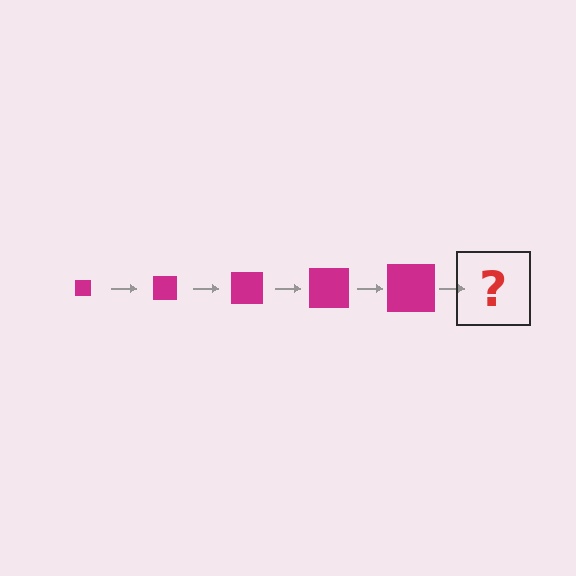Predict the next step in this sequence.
The next step is a magenta square, larger than the previous one.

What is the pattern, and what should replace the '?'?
The pattern is that the square gets progressively larger each step. The '?' should be a magenta square, larger than the previous one.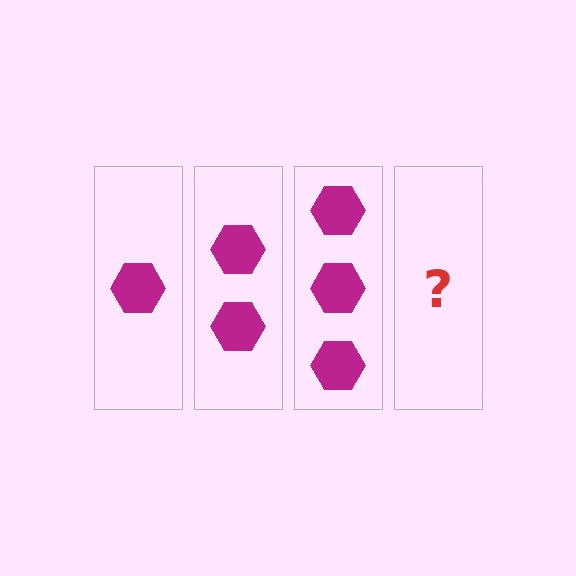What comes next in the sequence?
The next element should be 4 hexagons.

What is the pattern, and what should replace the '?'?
The pattern is that each step adds one more hexagon. The '?' should be 4 hexagons.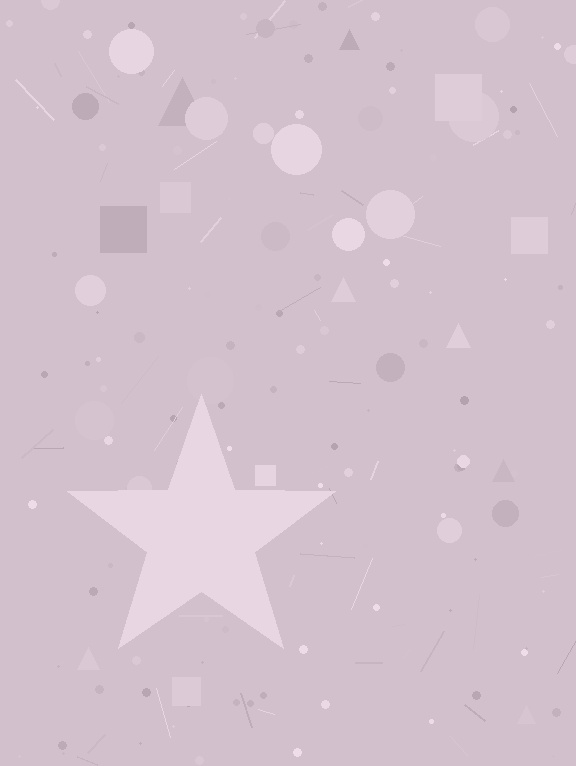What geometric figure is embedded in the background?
A star is embedded in the background.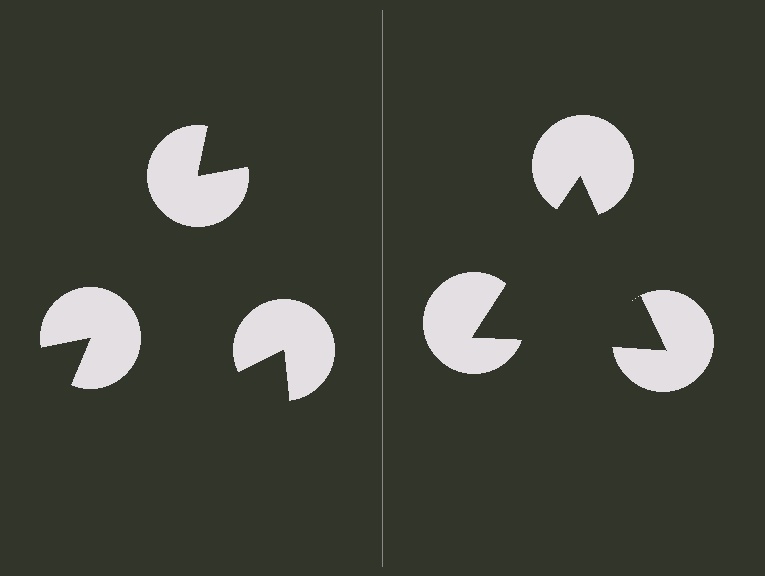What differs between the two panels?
The pac-man discs are positioned identically on both sides; only the wedge orientations differ. On the right they align to a triangle; on the left they are misaligned.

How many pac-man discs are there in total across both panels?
6 — 3 on each side.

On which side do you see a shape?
An illusory triangle appears on the right side. On the left side the wedge cuts are rotated, so no coherent shape forms.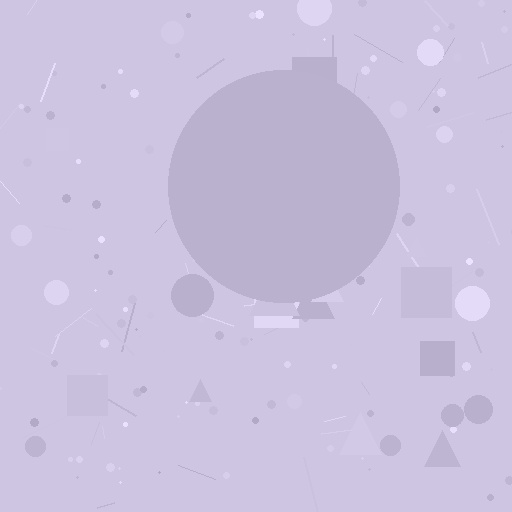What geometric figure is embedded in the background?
A circle is embedded in the background.